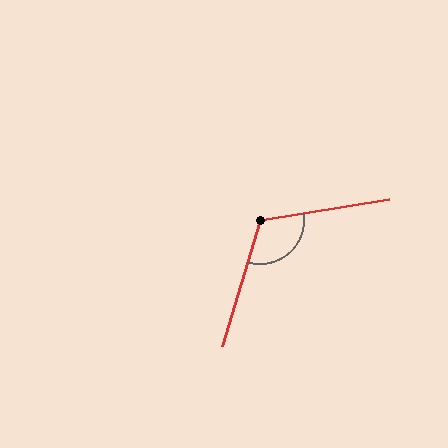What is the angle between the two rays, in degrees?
Approximately 116 degrees.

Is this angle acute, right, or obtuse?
It is obtuse.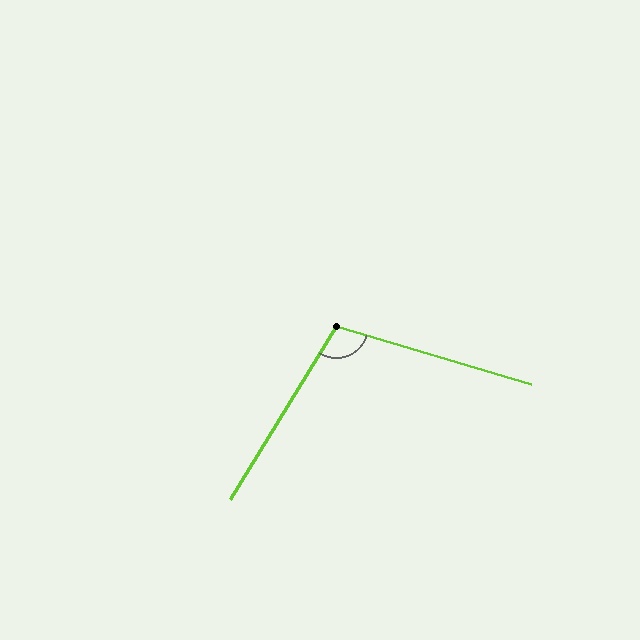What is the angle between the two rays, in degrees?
Approximately 105 degrees.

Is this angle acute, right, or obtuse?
It is obtuse.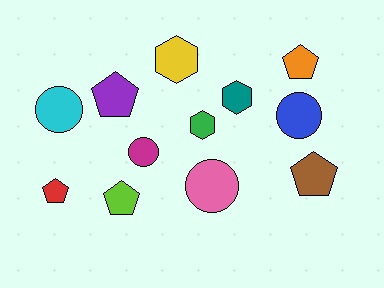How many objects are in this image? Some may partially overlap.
There are 12 objects.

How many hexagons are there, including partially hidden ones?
There are 3 hexagons.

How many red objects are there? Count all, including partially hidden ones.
There is 1 red object.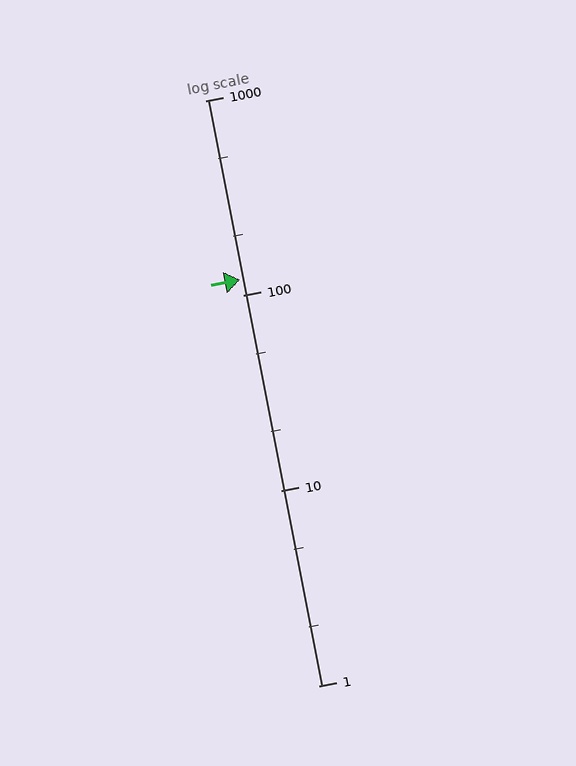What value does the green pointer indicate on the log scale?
The pointer indicates approximately 120.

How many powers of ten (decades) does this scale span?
The scale spans 3 decades, from 1 to 1000.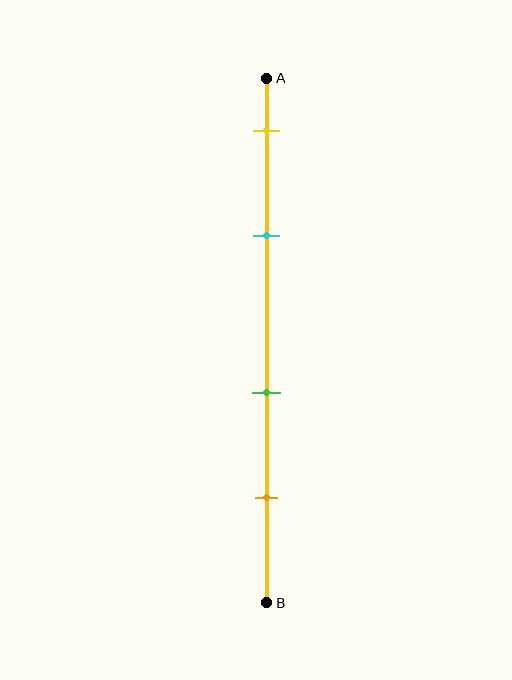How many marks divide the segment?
There are 4 marks dividing the segment.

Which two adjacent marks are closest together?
The yellow and cyan marks are the closest adjacent pair.